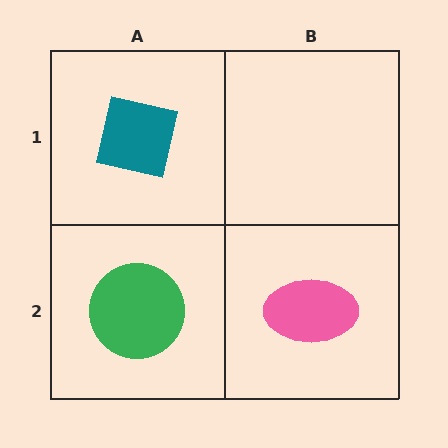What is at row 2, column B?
A pink ellipse.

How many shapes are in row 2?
2 shapes.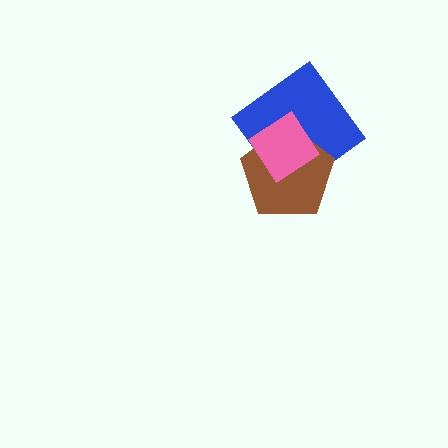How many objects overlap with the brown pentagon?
2 objects overlap with the brown pentagon.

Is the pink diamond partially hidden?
No, no other shape covers it.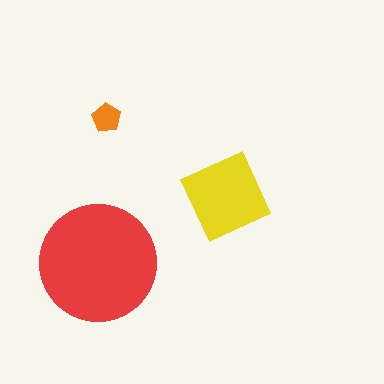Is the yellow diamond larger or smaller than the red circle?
Smaller.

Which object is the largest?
The red circle.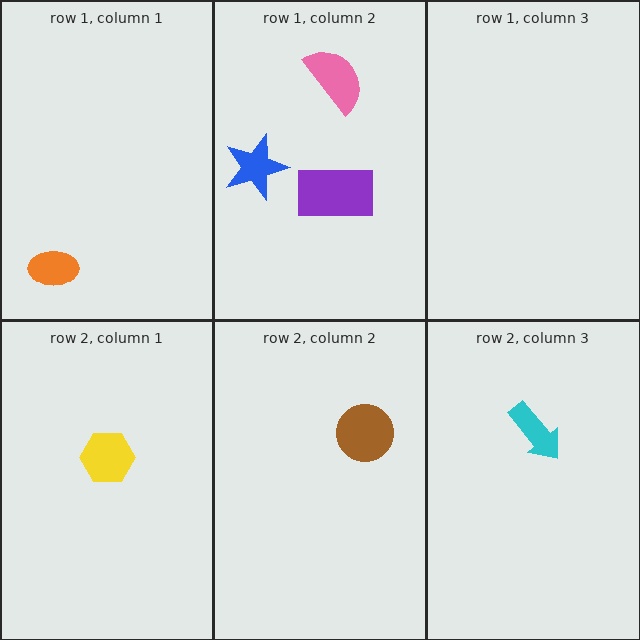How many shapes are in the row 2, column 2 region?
1.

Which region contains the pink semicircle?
The row 1, column 2 region.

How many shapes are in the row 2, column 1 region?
1.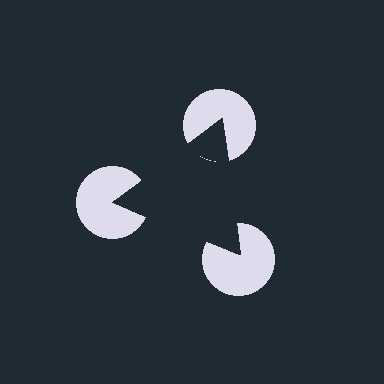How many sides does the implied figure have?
3 sides.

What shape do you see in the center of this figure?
An illusory triangle — its edges are inferred from the aligned wedge cuts in the pac-man discs, not physically drawn.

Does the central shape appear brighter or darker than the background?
It typically appears slightly darker than the background, even though no actual brightness change is drawn.